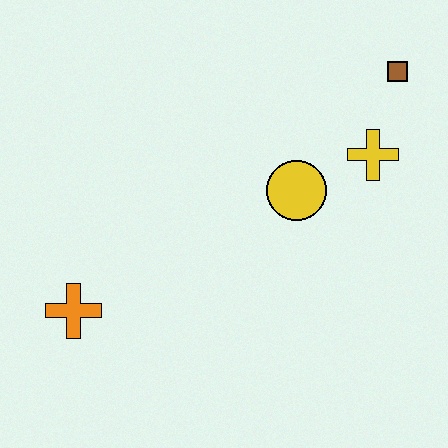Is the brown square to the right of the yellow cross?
Yes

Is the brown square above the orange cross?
Yes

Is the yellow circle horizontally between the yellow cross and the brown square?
No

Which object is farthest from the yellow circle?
The orange cross is farthest from the yellow circle.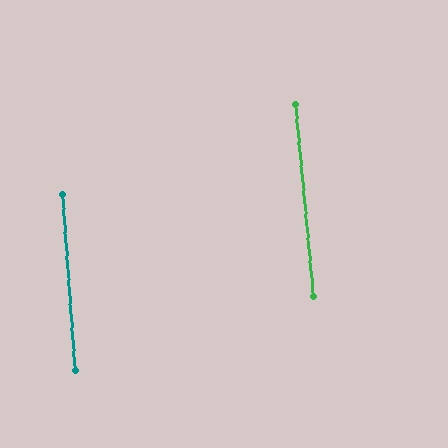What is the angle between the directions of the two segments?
Approximately 1 degree.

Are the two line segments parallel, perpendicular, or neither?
Parallel — their directions differ by only 1.2°.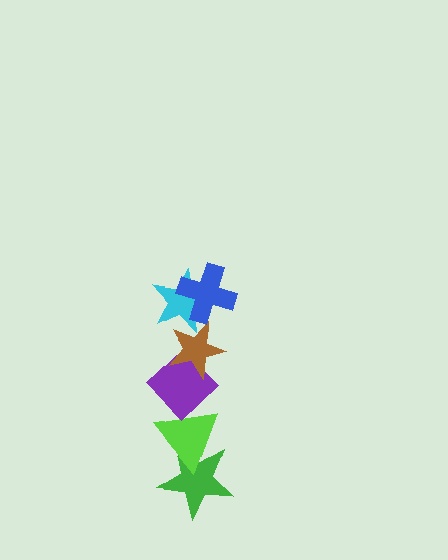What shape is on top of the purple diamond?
The brown star is on top of the purple diamond.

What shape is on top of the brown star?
The cyan star is on top of the brown star.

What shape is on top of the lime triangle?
The purple diamond is on top of the lime triangle.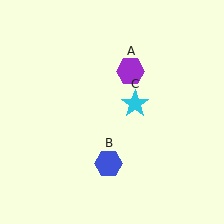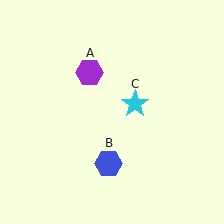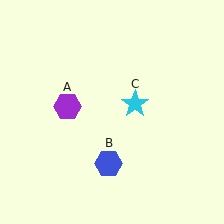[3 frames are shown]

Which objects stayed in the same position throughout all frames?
Blue hexagon (object B) and cyan star (object C) remained stationary.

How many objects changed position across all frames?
1 object changed position: purple hexagon (object A).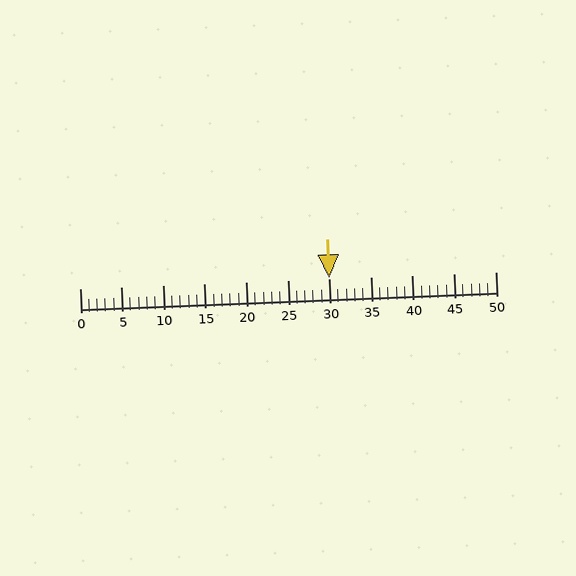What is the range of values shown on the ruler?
The ruler shows values from 0 to 50.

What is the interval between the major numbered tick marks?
The major tick marks are spaced 5 units apart.